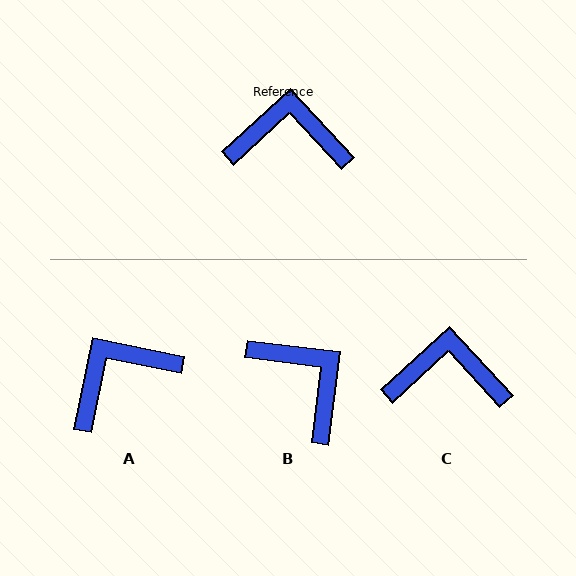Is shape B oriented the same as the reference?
No, it is off by about 50 degrees.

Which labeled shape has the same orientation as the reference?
C.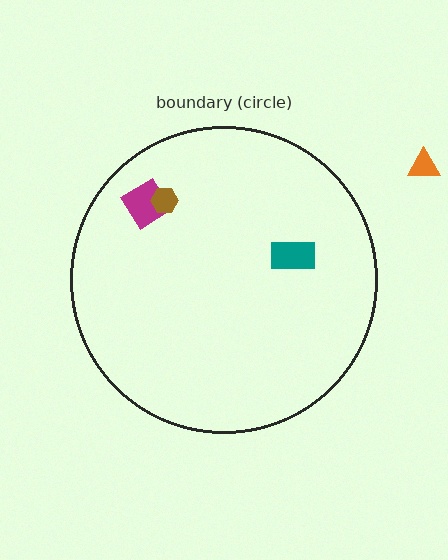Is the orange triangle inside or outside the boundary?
Outside.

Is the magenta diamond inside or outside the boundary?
Inside.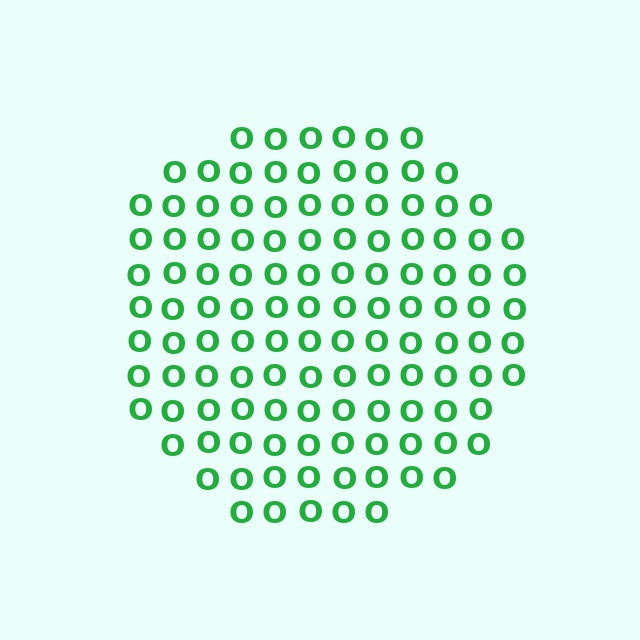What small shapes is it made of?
It is made of small letter O's.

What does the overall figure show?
The overall figure shows a circle.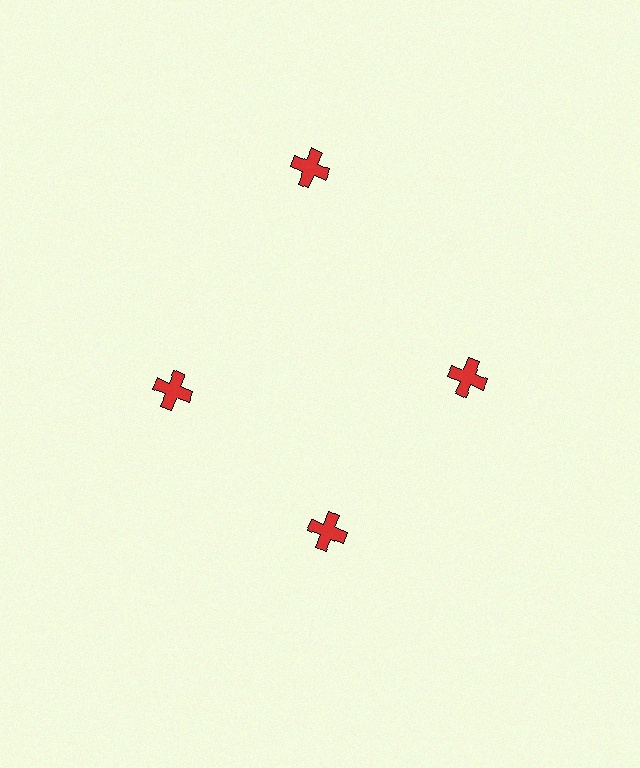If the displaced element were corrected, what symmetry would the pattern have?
It would have 4-fold rotational symmetry — the pattern would map onto itself every 90 degrees.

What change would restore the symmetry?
The symmetry would be restored by moving it inward, back onto the ring so that all 4 crosses sit at equal angles and equal distance from the center.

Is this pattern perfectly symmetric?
No. The 4 red crosses are arranged in a ring, but one element near the 12 o'clock position is pushed outward from the center, breaking the 4-fold rotational symmetry.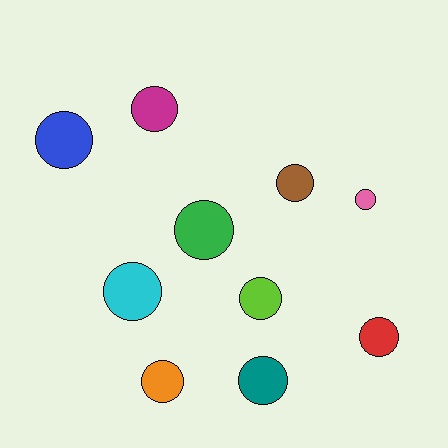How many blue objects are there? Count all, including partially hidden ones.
There is 1 blue object.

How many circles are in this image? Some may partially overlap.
There are 10 circles.